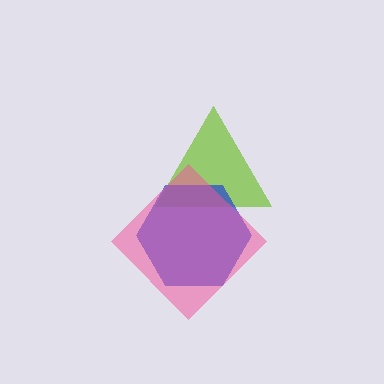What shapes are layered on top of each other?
The layered shapes are: a lime triangle, a blue hexagon, a pink diamond.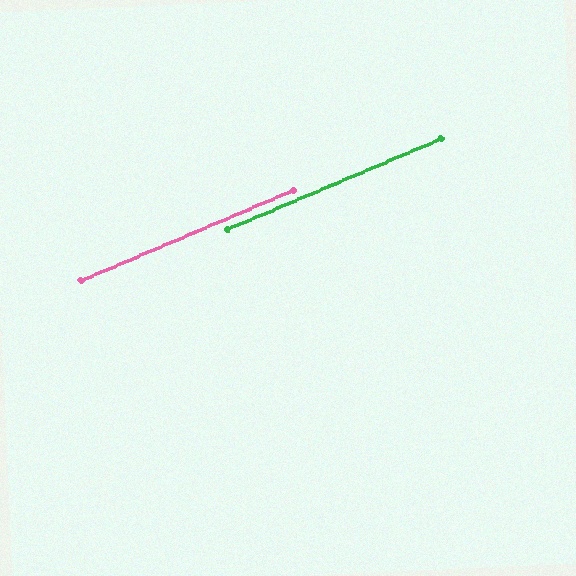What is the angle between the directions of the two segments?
Approximately 0 degrees.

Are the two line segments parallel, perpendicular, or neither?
Parallel — their directions differ by only 0.2°.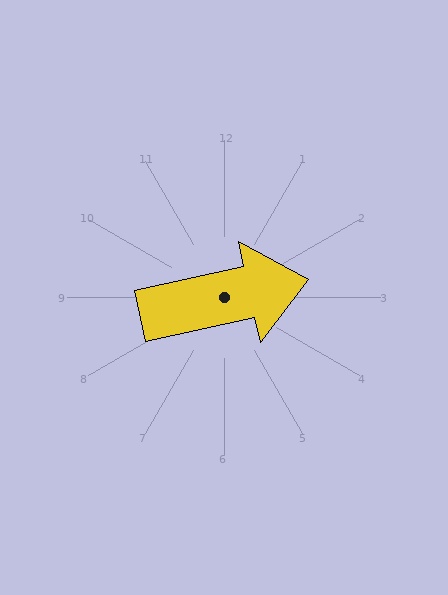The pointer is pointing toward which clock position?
Roughly 3 o'clock.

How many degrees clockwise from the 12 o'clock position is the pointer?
Approximately 78 degrees.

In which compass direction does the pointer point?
East.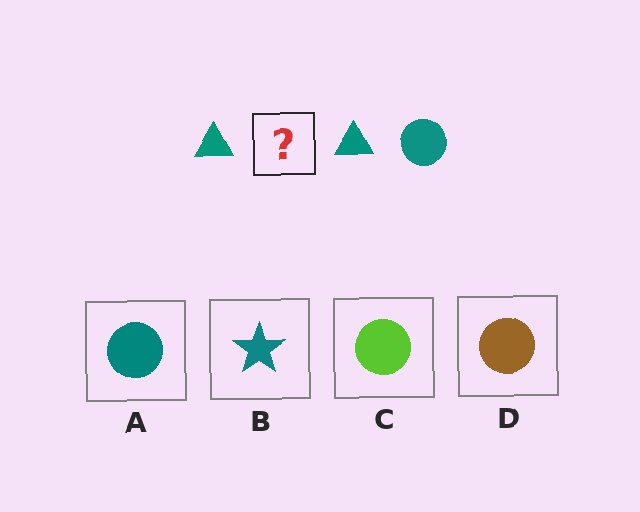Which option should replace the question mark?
Option A.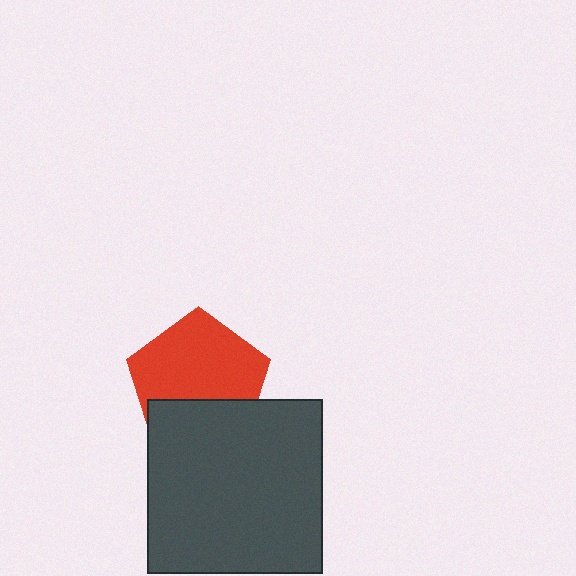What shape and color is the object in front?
The object in front is a dark gray square.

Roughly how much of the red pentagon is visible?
Most of it is visible (roughly 66%).